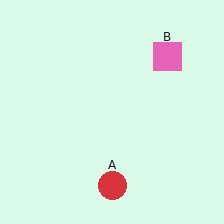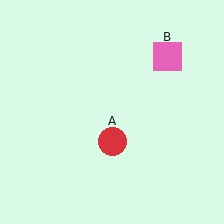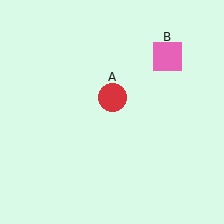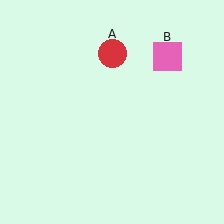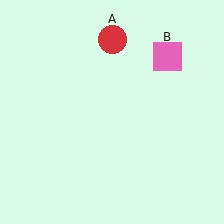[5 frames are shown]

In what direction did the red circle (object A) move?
The red circle (object A) moved up.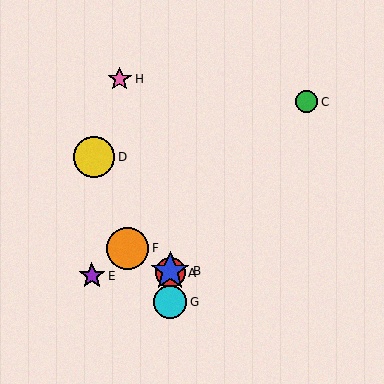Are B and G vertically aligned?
Yes, both are at x≈170.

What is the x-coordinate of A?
Object A is at x≈170.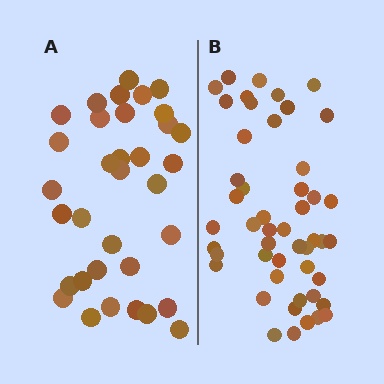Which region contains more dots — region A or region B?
Region B (the right region) has more dots.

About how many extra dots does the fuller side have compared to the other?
Region B has approximately 15 more dots than region A.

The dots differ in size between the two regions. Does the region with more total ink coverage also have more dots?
No. Region A has more total ink coverage because its dots are larger, but region B actually contains more individual dots. Total area can be misleading — the number of items is what matters here.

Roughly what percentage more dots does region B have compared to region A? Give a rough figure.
About 45% more.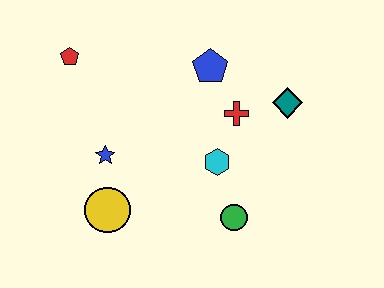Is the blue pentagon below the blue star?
No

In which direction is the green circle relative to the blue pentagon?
The green circle is below the blue pentagon.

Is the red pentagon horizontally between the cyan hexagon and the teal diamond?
No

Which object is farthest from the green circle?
The red pentagon is farthest from the green circle.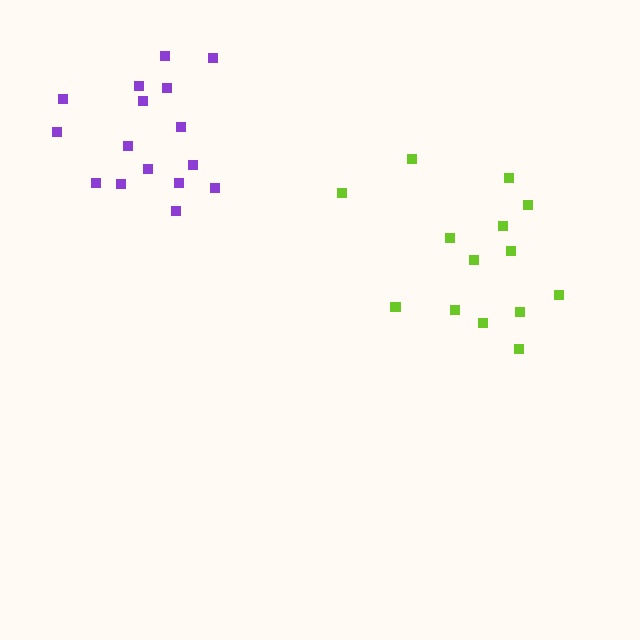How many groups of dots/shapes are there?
There are 2 groups.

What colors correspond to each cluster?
The clusters are colored: lime, purple.